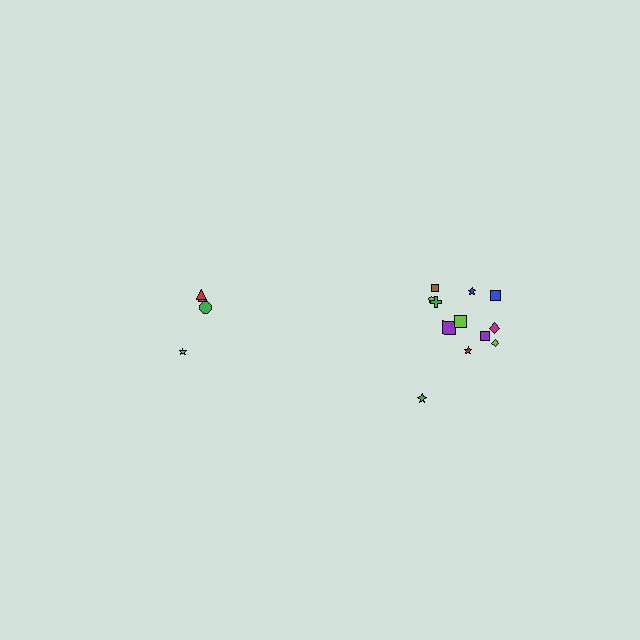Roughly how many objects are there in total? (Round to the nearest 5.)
Roughly 15 objects in total.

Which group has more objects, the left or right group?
The right group.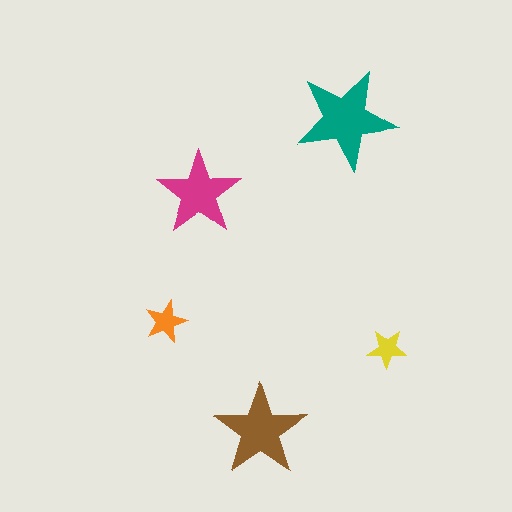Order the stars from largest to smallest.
the teal one, the brown one, the magenta one, the orange one, the yellow one.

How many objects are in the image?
There are 5 objects in the image.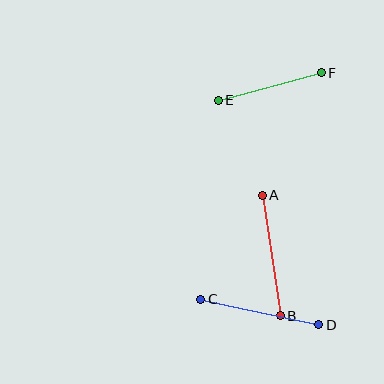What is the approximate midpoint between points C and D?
The midpoint is at approximately (260, 312) pixels.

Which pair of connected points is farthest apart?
Points A and B are farthest apart.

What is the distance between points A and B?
The distance is approximately 122 pixels.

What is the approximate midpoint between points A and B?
The midpoint is at approximately (271, 256) pixels.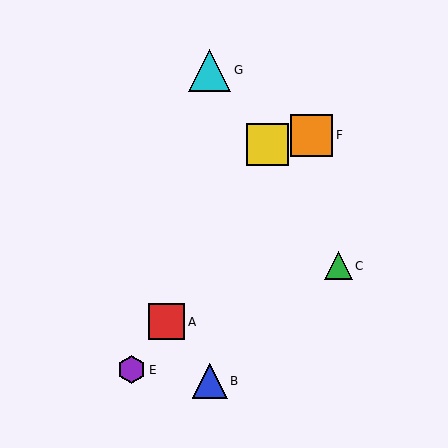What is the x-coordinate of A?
Object A is at x≈167.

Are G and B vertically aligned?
Yes, both are at x≈210.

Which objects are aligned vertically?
Objects B, G are aligned vertically.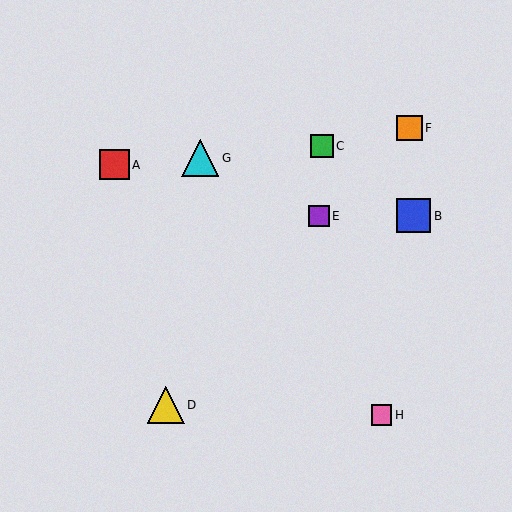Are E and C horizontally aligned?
No, E is at y≈216 and C is at y≈146.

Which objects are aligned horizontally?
Objects B, E are aligned horizontally.